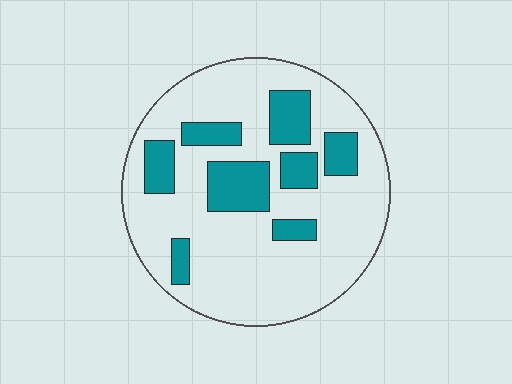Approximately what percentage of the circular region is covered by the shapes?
Approximately 25%.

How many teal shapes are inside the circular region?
8.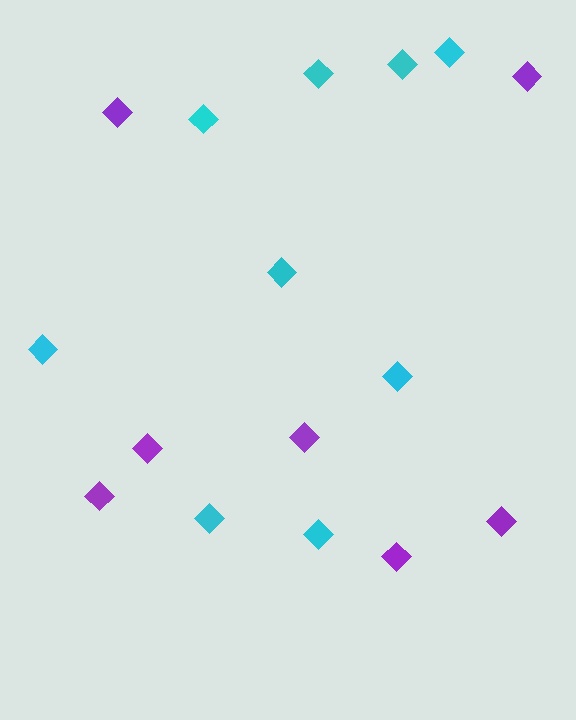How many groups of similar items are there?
There are 2 groups: one group of purple diamonds (7) and one group of cyan diamonds (9).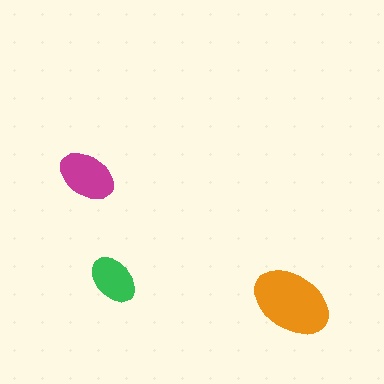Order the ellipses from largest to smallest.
the orange one, the magenta one, the green one.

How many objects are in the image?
There are 3 objects in the image.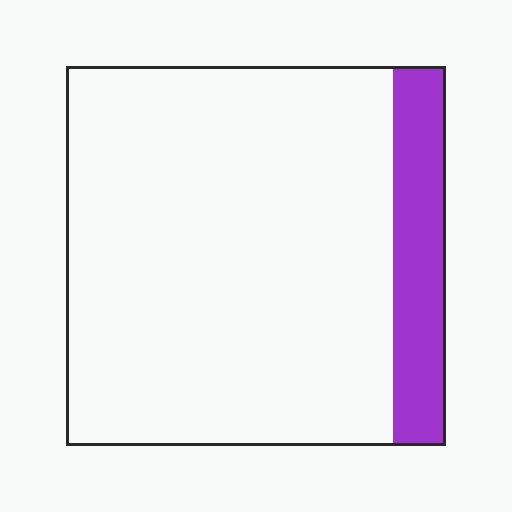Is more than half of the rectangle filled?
No.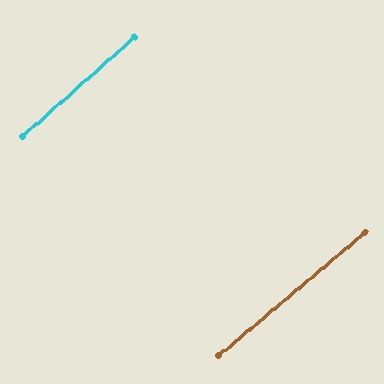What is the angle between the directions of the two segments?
Approximately 2 degrees.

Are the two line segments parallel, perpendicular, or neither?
Parallel — their directions differ by only 1.7°.